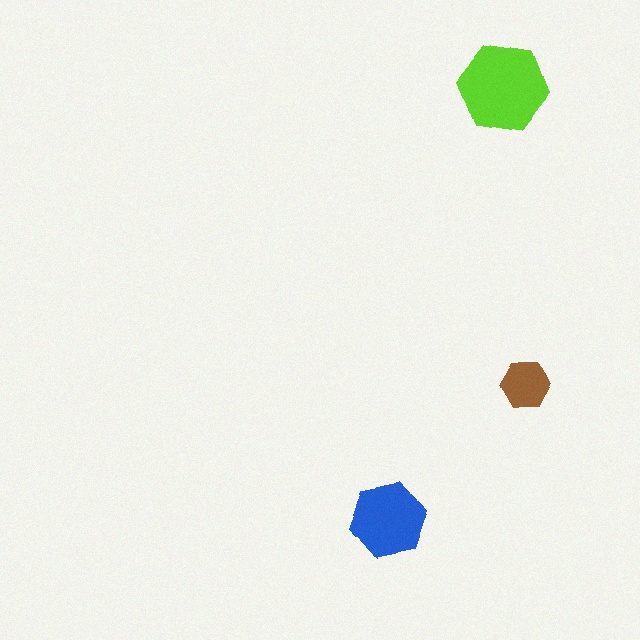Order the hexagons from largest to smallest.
the lime one, the blue one, the brown one.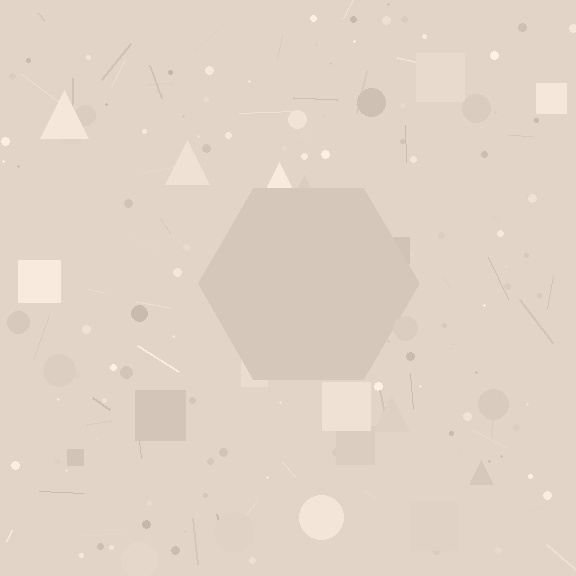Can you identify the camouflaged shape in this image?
The camouflaged shape is a hexagon.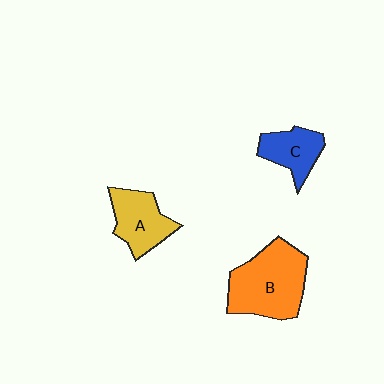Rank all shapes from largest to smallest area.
From largest to smallest: B (orange), A (yellow), C (blue).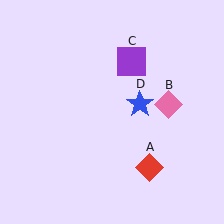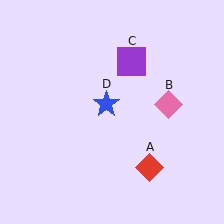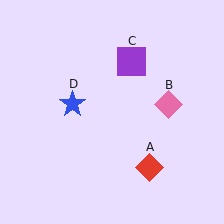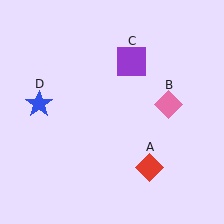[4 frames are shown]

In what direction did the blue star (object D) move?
The blue star (object D) moved left.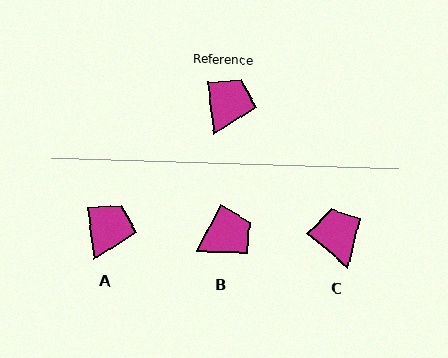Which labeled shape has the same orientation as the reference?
A.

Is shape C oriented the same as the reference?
No, it is off by about 43 degrees.